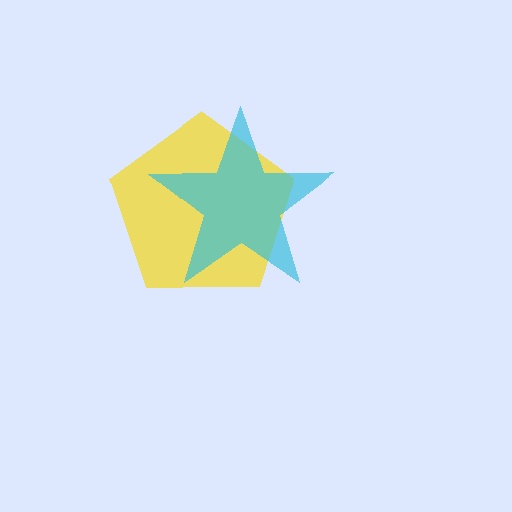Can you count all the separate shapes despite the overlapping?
Yes, there are 2 separate shapes.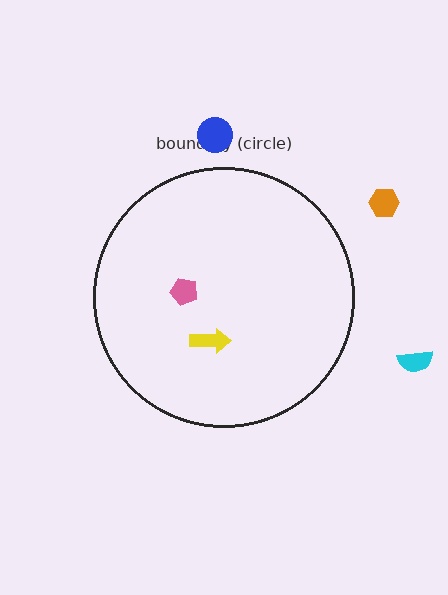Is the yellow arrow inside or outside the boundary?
Inside.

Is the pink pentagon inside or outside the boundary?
Inside.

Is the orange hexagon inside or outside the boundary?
Outside.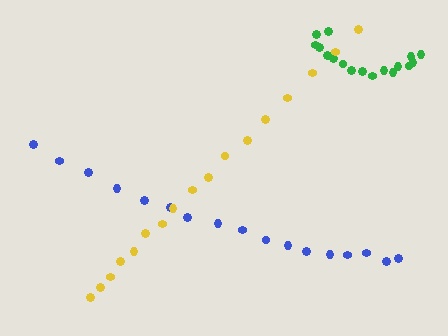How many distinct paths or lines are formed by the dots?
There are 3 distinct paths.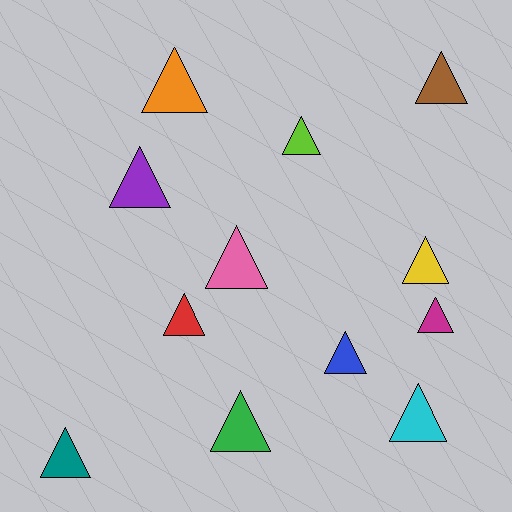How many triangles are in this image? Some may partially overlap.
There are 12 triangles.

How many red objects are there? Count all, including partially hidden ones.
There is 1 red object.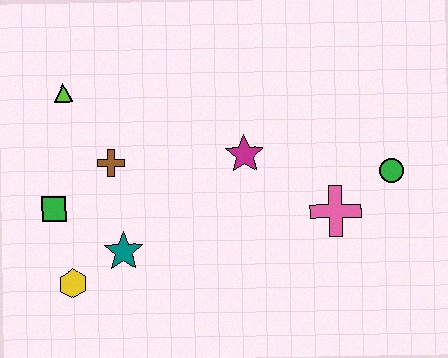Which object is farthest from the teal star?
The green circle is farthest from the teal star.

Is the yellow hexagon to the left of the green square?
No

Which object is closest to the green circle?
The pink cross is closest to the green circle.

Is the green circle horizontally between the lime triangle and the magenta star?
No